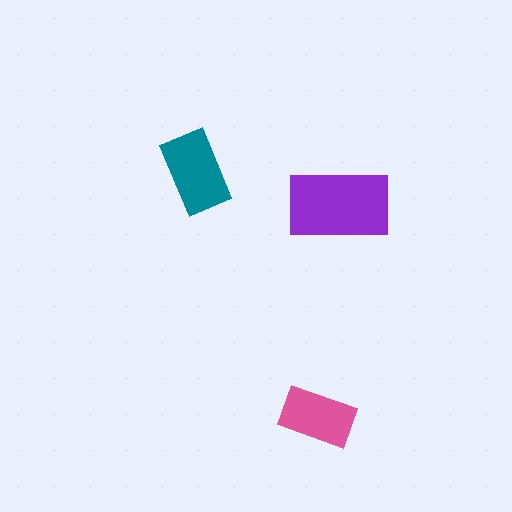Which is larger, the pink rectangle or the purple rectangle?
The purple one.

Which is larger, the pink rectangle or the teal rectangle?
The teal one.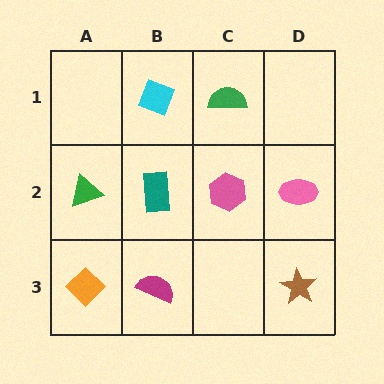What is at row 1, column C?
A green semicircle.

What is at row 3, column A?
An orange diamond.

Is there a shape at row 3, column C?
No, that cell is empty.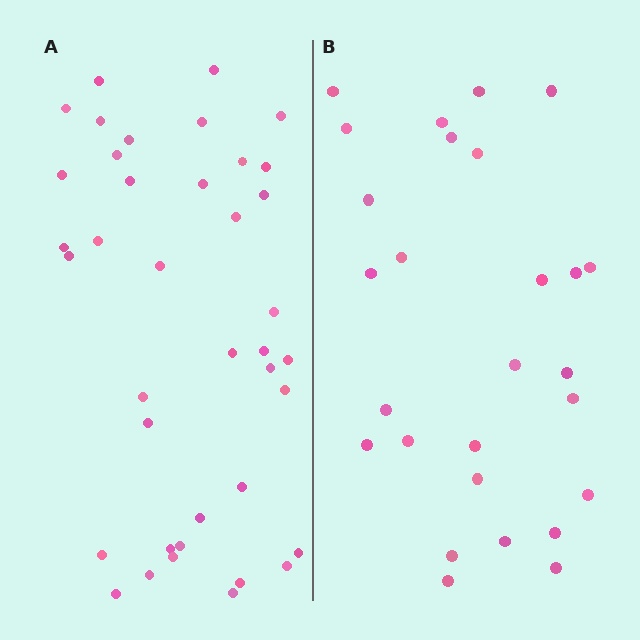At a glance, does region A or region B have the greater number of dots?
Region A (the left region) has more dots.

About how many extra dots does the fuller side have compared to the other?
Region A has roughly 12 or so more dots than region B.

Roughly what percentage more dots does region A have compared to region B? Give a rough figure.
About 45% more.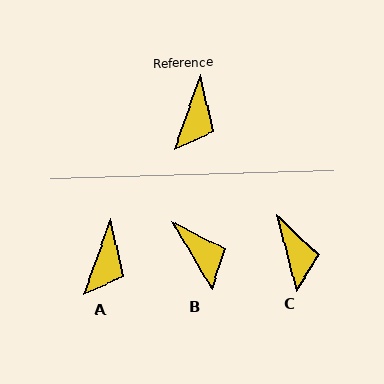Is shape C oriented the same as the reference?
No, it is off by about 34 degrees.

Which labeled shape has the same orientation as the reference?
A.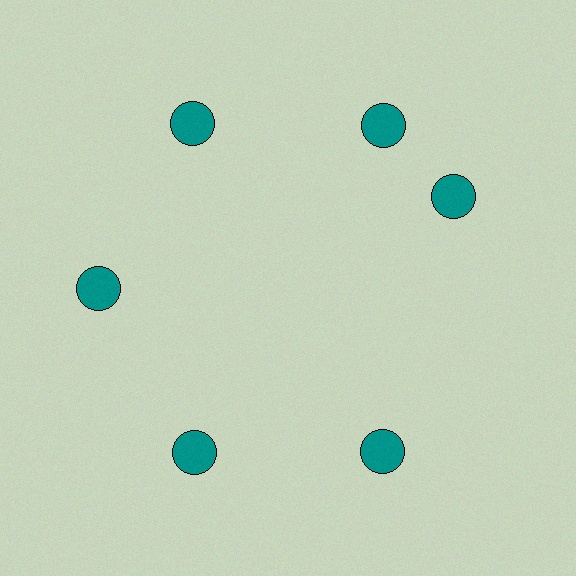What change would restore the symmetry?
The symmetry would be restored by rotating it back into even spacing with its neighbors so that all 6 circles sit at equal angles and equal distance from the center.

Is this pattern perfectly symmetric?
No. The 6 teal circles are arranged in a ring, but one element near the 3 o'clock position is rotated out of alignment along the ring, breaking the 6-fold rotational symmetry.